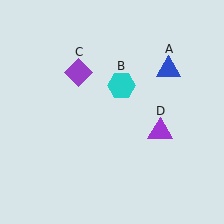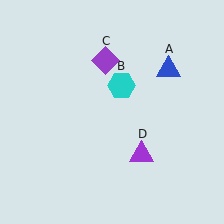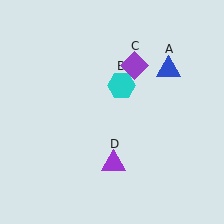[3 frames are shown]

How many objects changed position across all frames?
2 objects changed position: purple diamond (object C), purple triangle (object D).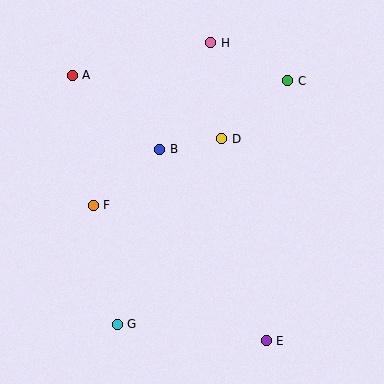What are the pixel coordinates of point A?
Point A is at (72, 75).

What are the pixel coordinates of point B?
Point B is at (160, 149).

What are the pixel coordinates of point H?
Point H is at (211, 43).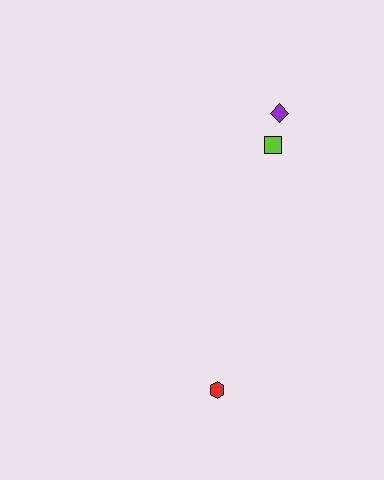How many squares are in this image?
There is 1 square.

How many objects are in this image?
There are 3 objects.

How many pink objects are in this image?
There are no pink objects.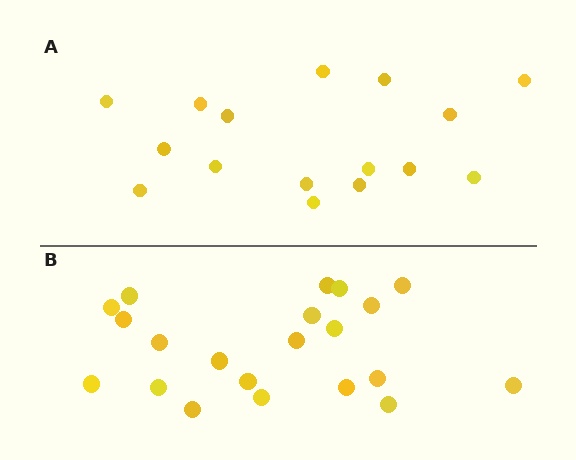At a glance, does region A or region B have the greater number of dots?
Region B (the bottom region) has more dots.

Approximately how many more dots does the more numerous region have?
Region B has about 5 more dots than region A.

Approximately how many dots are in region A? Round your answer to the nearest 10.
About 20 dots. (The exact count is 16, which rounds to 20.)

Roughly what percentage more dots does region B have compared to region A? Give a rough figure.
About 30% more.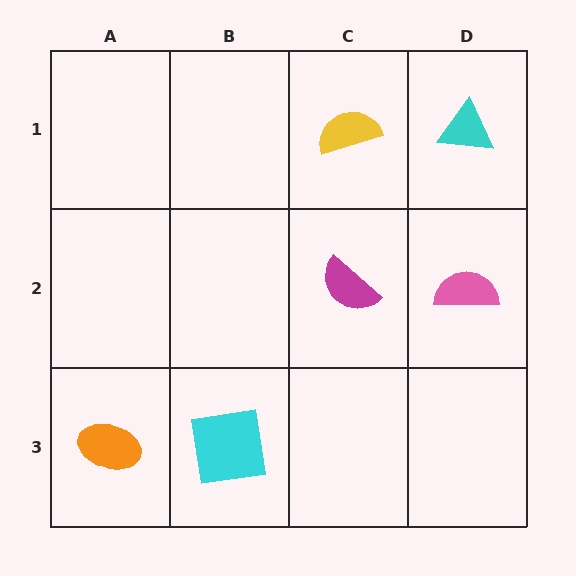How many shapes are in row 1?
2 shapes.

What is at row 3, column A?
An orange ellipse.